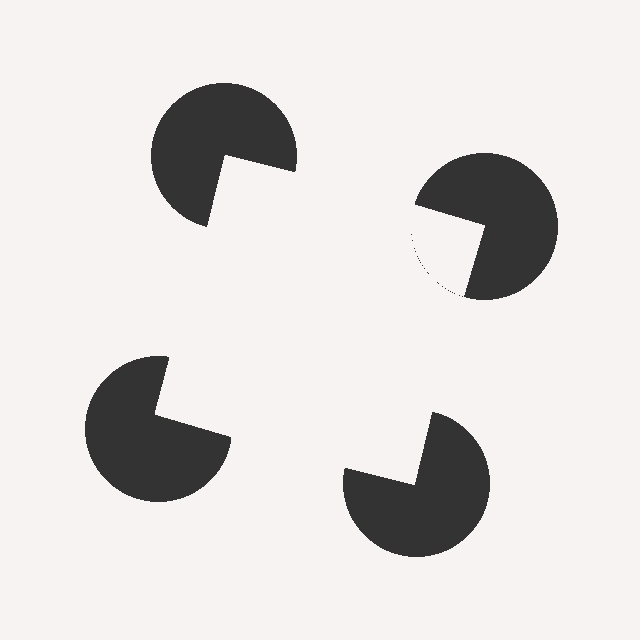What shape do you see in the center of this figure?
An illusory square — its edges are inferred from the aligned wedge cuts in the pac-man discs, not physically drawn.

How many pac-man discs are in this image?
There are 4 — one at each vertex of the illusory square.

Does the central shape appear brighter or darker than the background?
It typically appears slightly brighter than the background, even though no actual brightness change is drawn.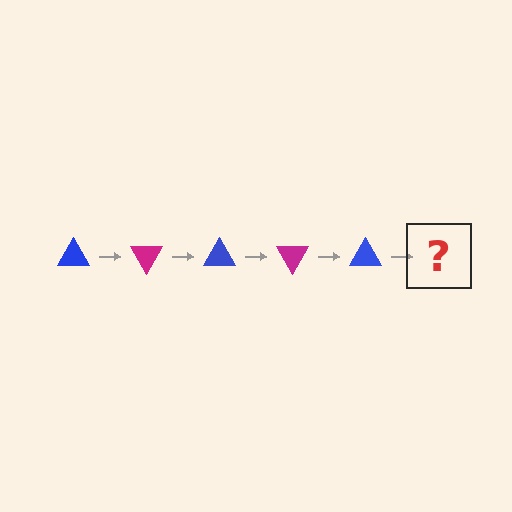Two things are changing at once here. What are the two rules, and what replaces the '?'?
The two rules are that it rotates 60 degrees each step and the color cycles through blue and magenta. The '?' should be a magenta triangle, rotated 300 degrees from the start.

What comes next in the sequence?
The next element should be a magenta triangle, rotated 300 degrees from the start.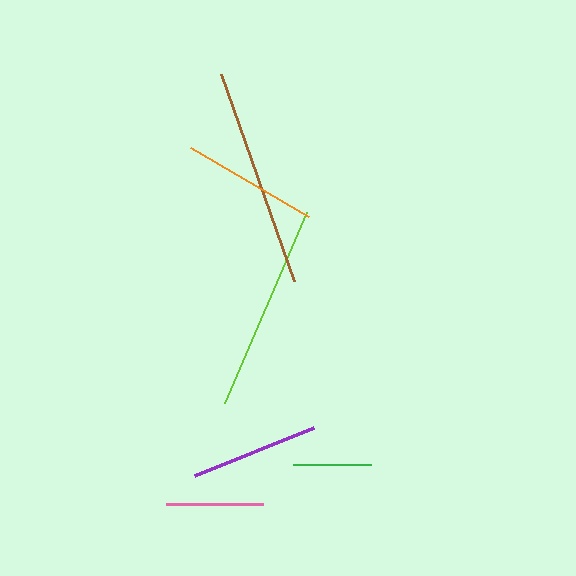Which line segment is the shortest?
The green line is the shortest at approximately 78 pixels.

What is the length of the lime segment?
The lime segment is approximately 208 pixels long.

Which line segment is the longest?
The brown line is the longest at approximately 219 pixels.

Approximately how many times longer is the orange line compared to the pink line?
The orange line is approximately 1.4 times the length of the pink line.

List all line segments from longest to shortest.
From longest to shortest: brown, lime, orange, purple, pink, green.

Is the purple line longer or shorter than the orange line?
The orange line is longer than the purple line.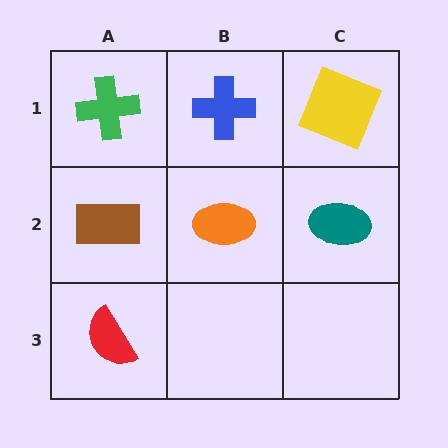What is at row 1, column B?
A blue cross.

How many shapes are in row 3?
1 shape.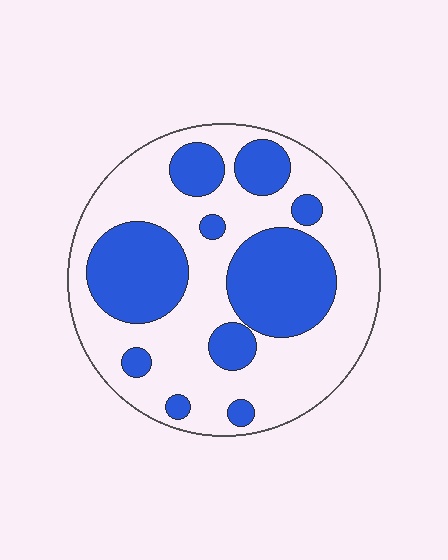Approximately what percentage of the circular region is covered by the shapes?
Approximately 35%.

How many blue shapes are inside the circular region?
10.